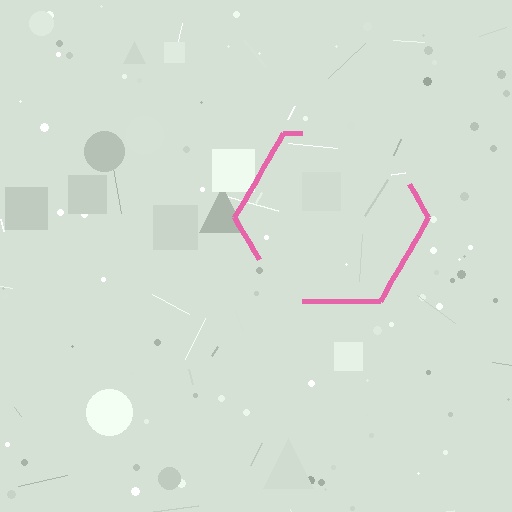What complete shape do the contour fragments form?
The contour fragments form a hexagon.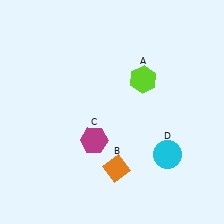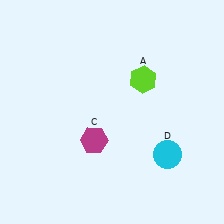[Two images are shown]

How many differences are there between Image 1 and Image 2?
There is 1 difference between the two images.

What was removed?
The orange diamond (B) was removed in Image 2.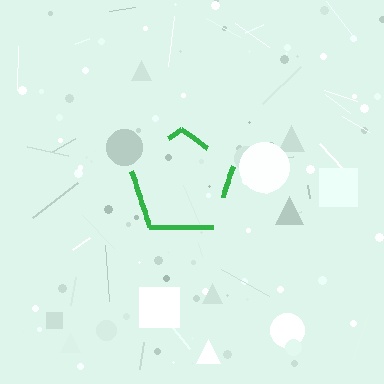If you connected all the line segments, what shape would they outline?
They would outline a pentagon.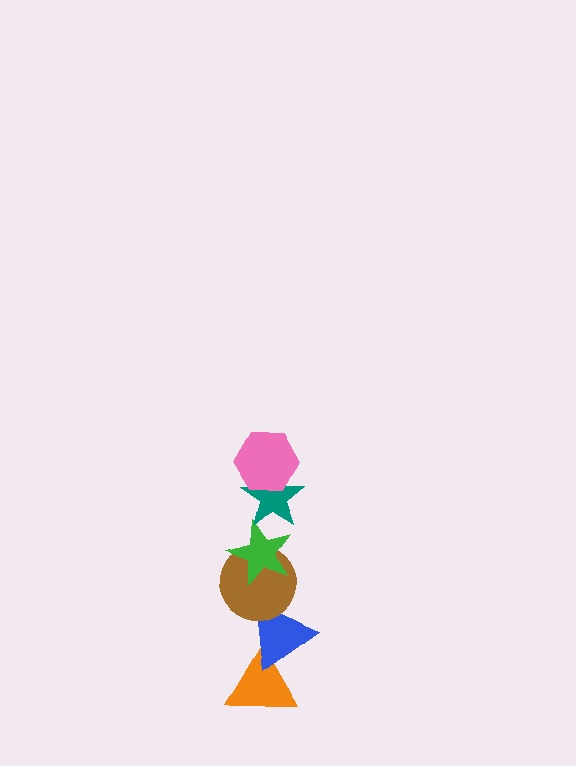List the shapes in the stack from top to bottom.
From top to bottom: the pink hexagon, the teal star, the green star, the brown circle, the blue triangle, the orange triangle.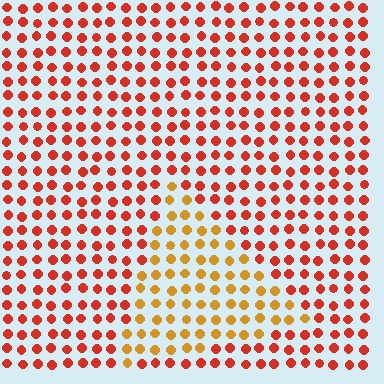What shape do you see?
I see a triangle.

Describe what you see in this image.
The image is filled with small red elements in a uniform arrangement. A triangle-shaped region is visible where the elements are tinted to a slightly different hue, forming a subtle color boundary.